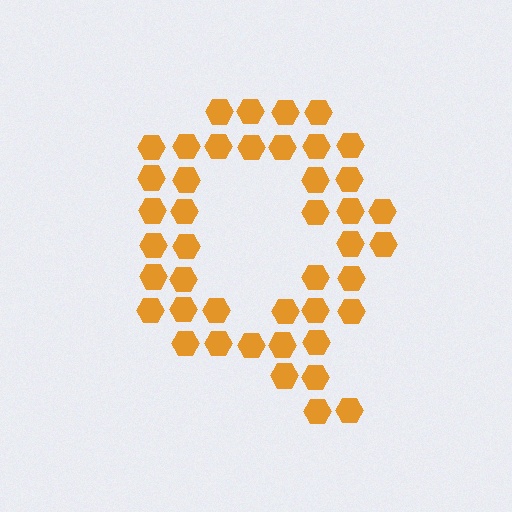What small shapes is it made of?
It is made of small hexagons.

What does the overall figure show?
The overall figure shows the letter Q.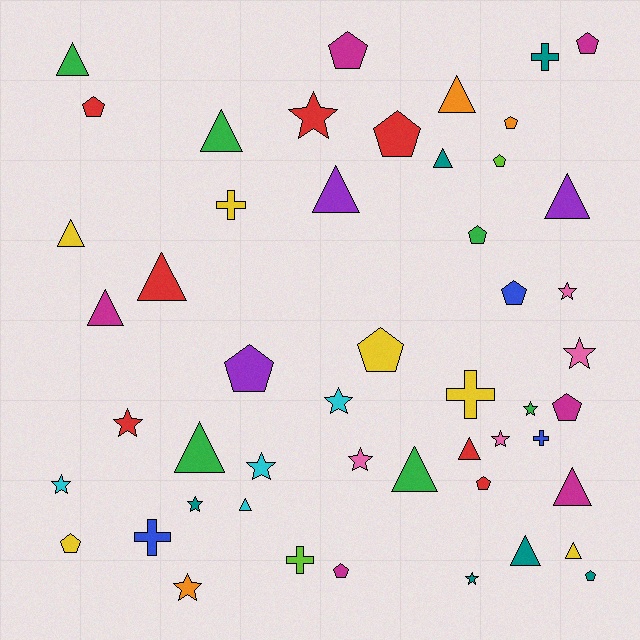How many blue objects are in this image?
There are 3 blue objects.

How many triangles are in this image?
There are 16 triangles.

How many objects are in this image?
There are 50 objects.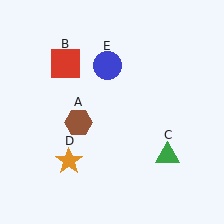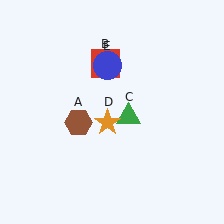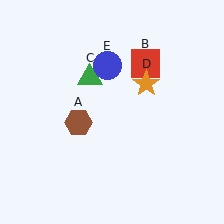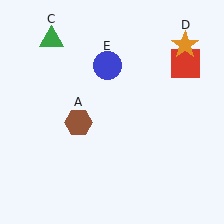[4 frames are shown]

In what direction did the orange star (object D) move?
The orange star (object D) moved up and to the right.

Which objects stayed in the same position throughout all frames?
Brown hexagon (object A) and blue circle (object E) remained stationary.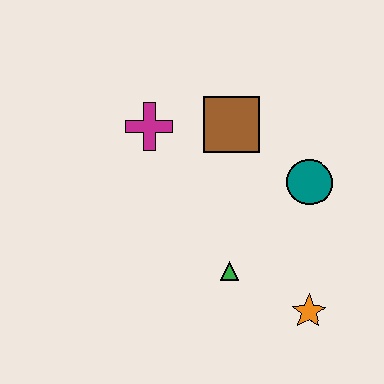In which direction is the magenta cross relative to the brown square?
The magenta cross is to the left of the brown square.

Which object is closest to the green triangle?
The orange star is closest to the green triangle.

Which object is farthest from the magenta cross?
The orange star is farthest from the magenta cross.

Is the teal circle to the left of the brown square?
No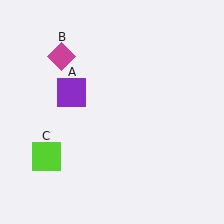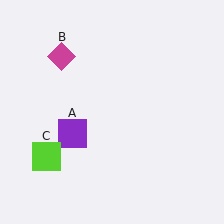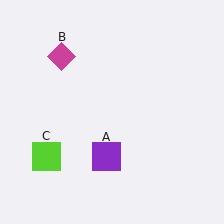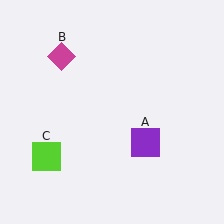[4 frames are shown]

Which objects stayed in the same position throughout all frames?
Magenta diamond (object B) and lime square (object C) remained stationary.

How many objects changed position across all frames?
1 object changed position: purple square (object A).